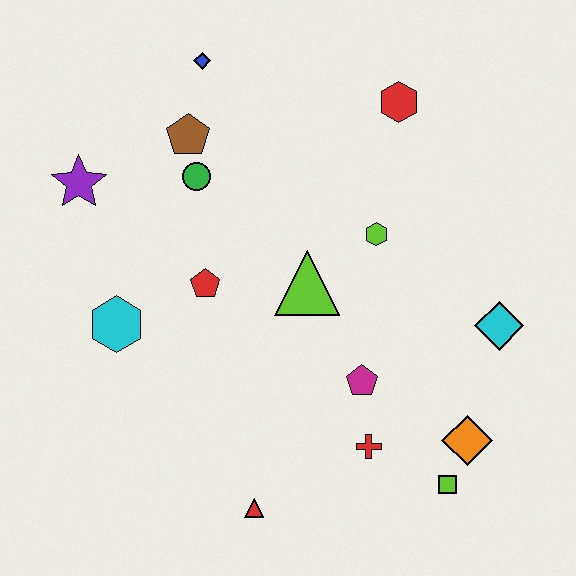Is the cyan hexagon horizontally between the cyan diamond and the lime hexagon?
No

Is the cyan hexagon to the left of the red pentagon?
Yes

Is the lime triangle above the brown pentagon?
No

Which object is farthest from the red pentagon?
The lime square is farthest from the red pentagon.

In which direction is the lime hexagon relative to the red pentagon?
The lime hexagon is to the right of the red pentagon.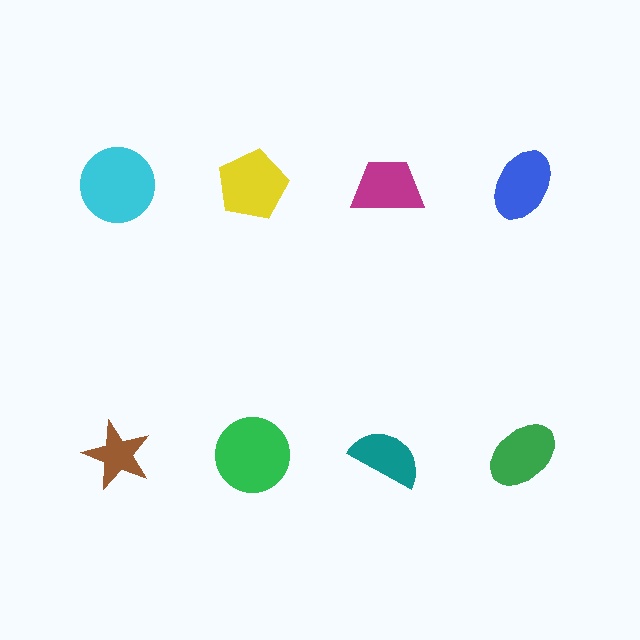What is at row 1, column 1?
A cyan circle.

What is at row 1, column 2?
A yellow pentagon.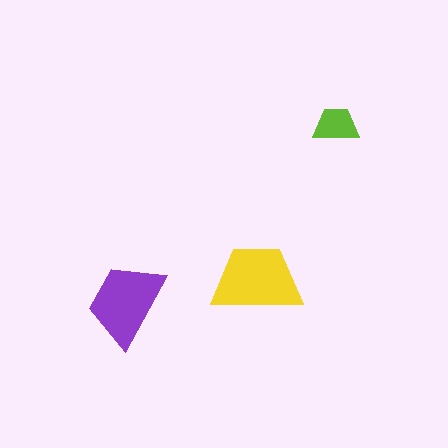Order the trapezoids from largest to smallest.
the yellow one, the purple one, the lime one.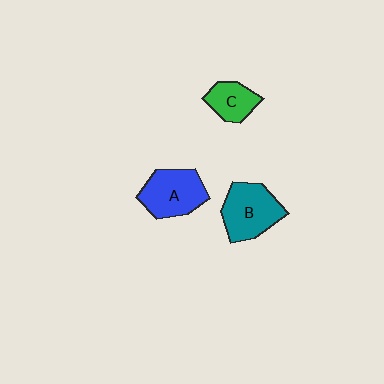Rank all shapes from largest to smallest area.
From largest to smallest: B (teal), A (blue), C (green).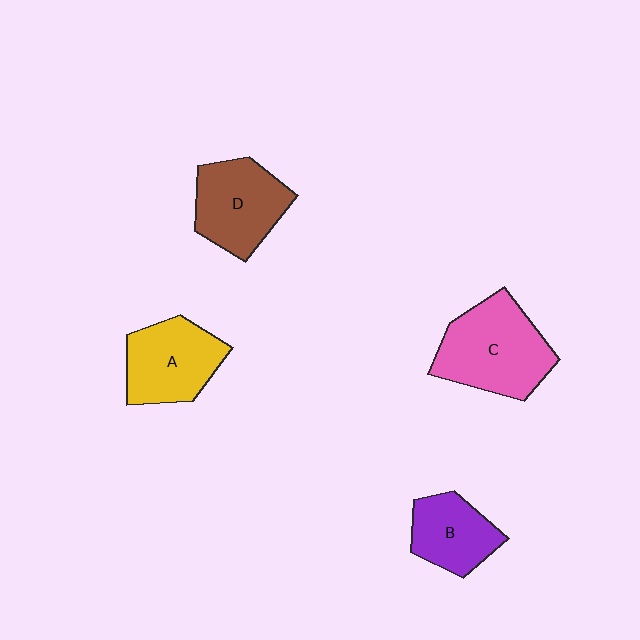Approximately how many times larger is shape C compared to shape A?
Approximately 1.3 times.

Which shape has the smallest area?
Shape B (purple).